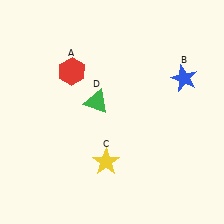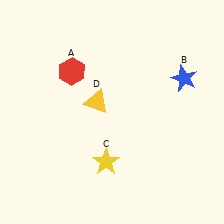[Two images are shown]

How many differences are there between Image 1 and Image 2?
There is 1 difference between the two images.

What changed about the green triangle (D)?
In Image 1, D is green. In Image 2, it changed to yellow.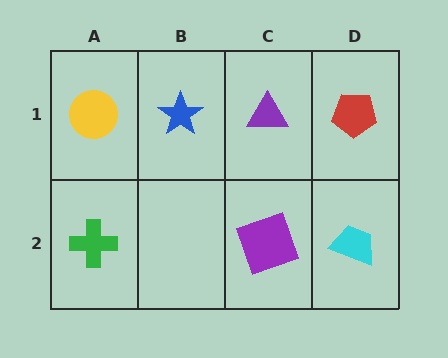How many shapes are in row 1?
4 shapes.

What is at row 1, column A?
A yellow circle.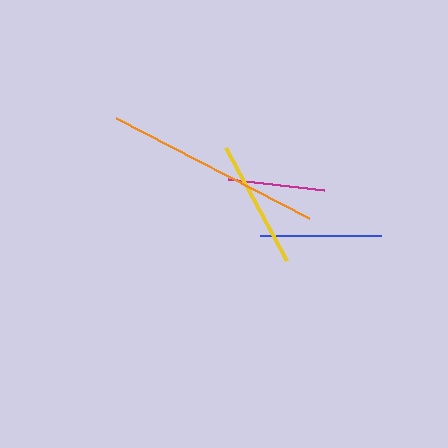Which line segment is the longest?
The orange line is the longest at approximately 217 pixels.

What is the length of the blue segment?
The blue segment is approximately 121 pixels long.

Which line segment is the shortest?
The magenta line is the shortest at approximately 96 pixels.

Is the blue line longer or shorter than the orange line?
The orange line is longer than the blue line.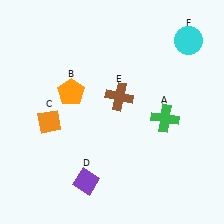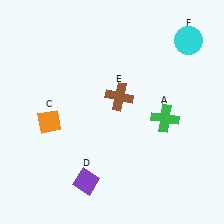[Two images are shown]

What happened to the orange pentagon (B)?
The orange pentagon (B) was removed in Image 2. It was in the top-left area of Image 1.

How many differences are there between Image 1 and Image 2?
There is 1 difference between the two images.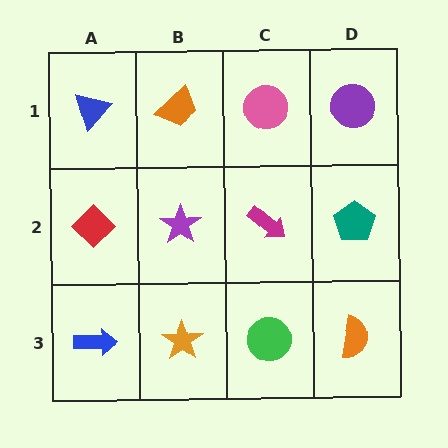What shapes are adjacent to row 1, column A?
A red diamond (row 2, column A), an orange trapezoid (row 1, column B).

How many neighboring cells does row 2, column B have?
4.